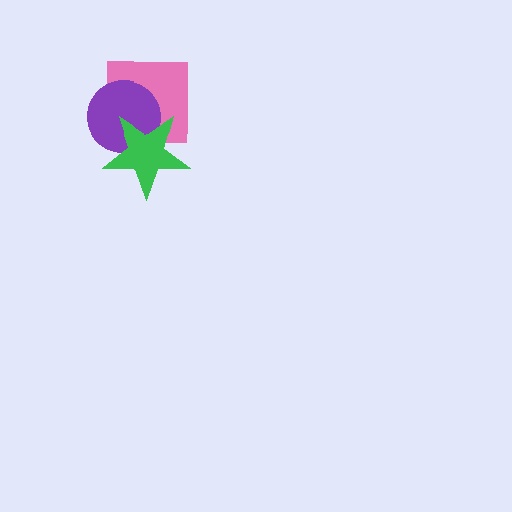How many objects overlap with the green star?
2 objects overlap with the green star.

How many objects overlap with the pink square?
2 objects overlap with the pink square.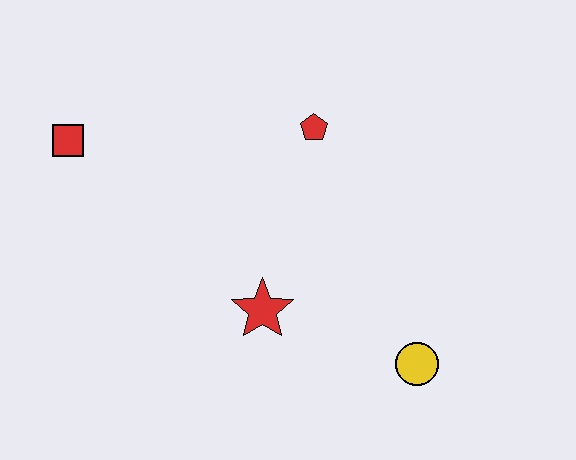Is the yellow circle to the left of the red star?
No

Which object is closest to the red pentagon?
The red star is closest to the red pentagon.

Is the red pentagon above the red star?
Yes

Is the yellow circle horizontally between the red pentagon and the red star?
No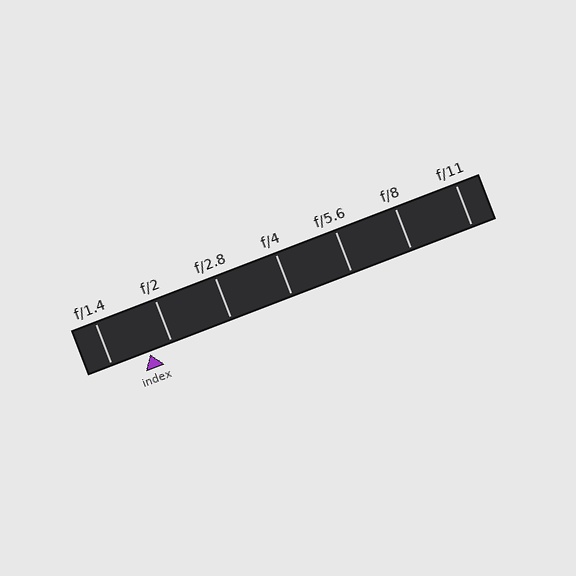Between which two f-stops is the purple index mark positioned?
The index mark is between f/1.4 and f/2.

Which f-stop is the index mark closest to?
The index mark is closest to f/2.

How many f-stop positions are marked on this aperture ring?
There are 7 f-stop positions marked.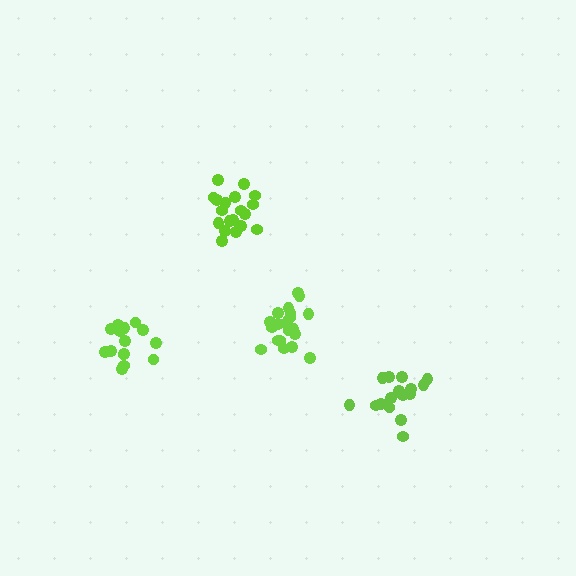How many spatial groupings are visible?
There are 4 spatial groupings.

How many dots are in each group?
Group 1: 16 dots, Group 2: 15 dots, Group 3: 19 dots, Group 4: 21 dots (71 total).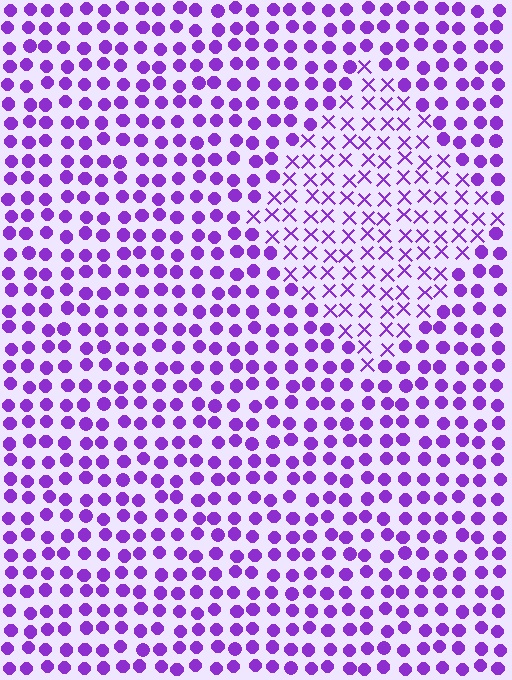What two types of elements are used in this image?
The image uses X marks inside the diamond region and circles outside it.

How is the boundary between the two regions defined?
The boundary is defined by a change in element shape: X marks inside vs. circles outside. All elements share the same color and spacing.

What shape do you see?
I see a diamond.